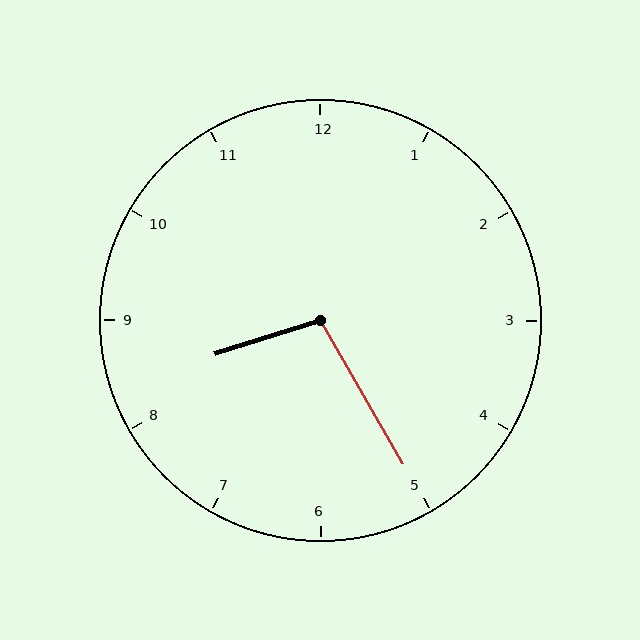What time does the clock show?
8:25.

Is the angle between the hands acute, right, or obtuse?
It is obtuse.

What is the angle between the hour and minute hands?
Approximately 102 degrees.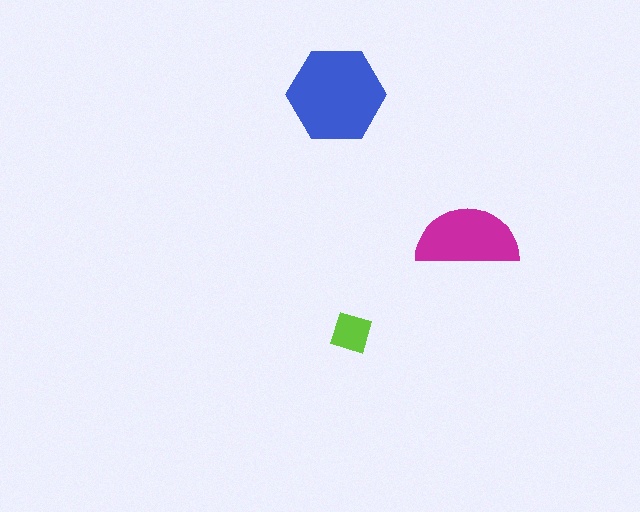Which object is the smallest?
The lime diamond.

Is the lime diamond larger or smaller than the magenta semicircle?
Smaller.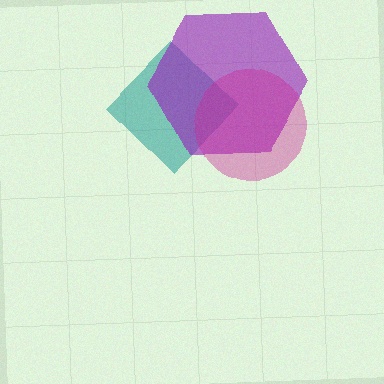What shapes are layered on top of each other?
The layered shapes are: a teal diamond, a purple hexagon, a magenta circle.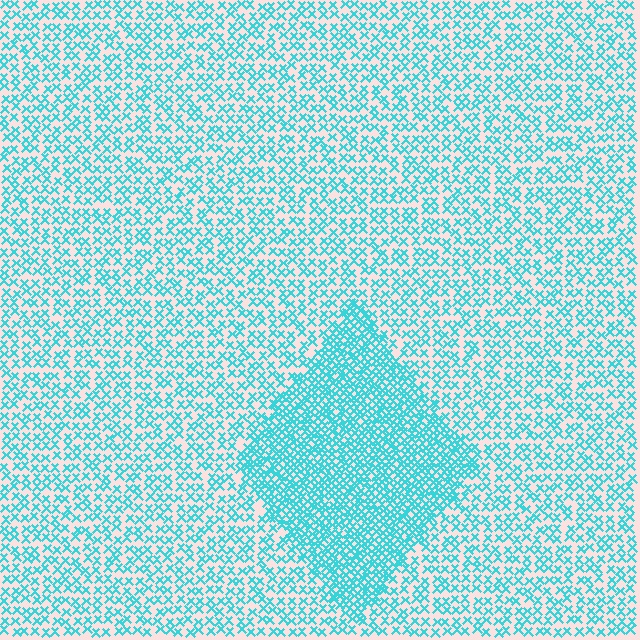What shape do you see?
I see a diamond.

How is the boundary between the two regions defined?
The boundary is defined by a change in element density (approximately 2.1x ratio). All elements are the same color, size, and shape.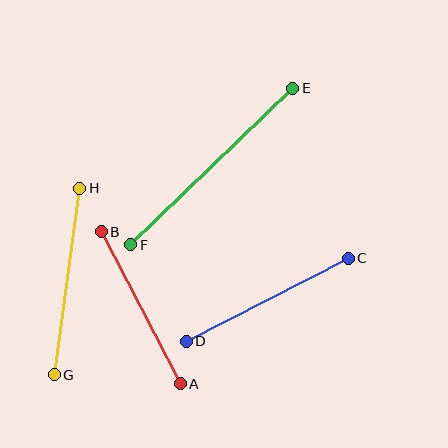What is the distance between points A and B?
The distance is approximately 171 pixels.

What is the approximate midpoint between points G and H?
The midpoint is at approximately (67, 282) pixels.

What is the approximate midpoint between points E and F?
The midpoint is at approximately (212, 166) pixels.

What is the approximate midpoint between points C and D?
The midpoint is at approximately (267, 300) pixels.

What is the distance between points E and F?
The distance is approximately 225 pixels.